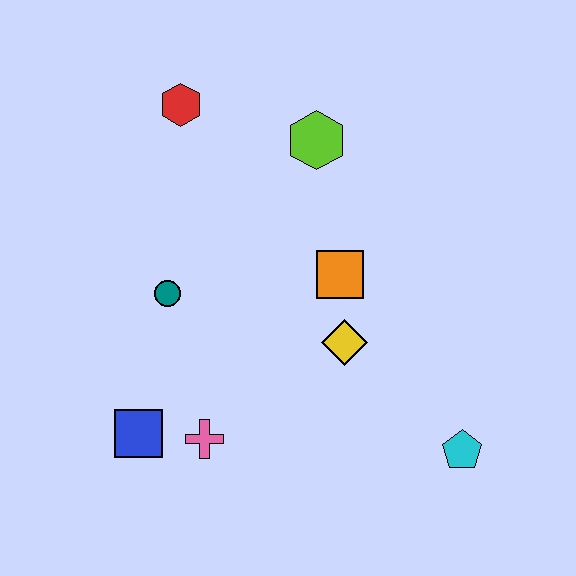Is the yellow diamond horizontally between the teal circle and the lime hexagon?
No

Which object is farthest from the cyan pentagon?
The red hexagon is farthest from the cyan pentagon.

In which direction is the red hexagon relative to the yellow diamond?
The red hexagon is above the yellow diamond.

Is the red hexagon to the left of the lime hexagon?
Yes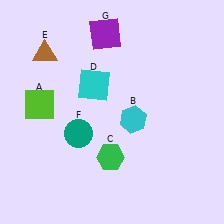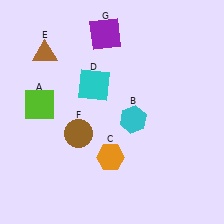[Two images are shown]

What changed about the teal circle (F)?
In Image 1, F is teal. In Image 2, it changed to brown.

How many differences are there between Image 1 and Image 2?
There are 2 differences between the two images.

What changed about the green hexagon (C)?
In Image 1, C is green. In Image 2, it changed to orange.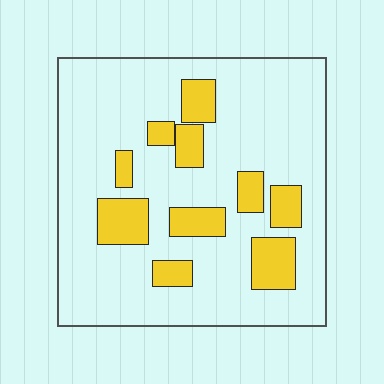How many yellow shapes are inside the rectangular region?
10.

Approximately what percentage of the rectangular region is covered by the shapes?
Approximately 20%.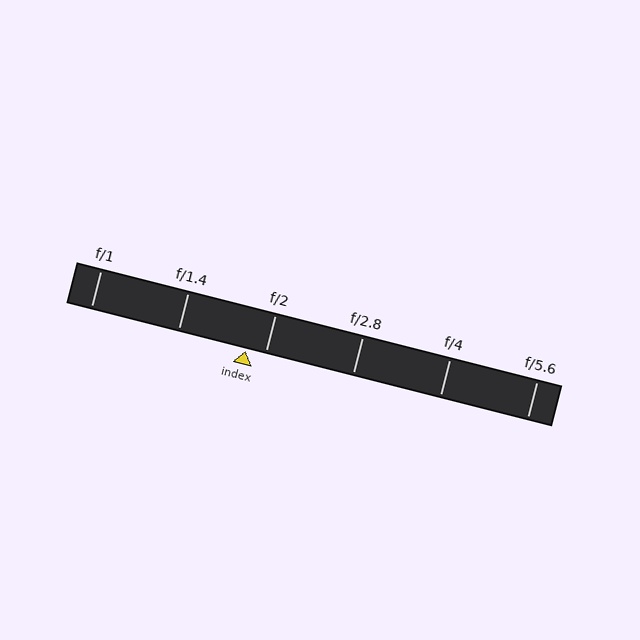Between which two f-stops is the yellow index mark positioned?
The index mark is between f/1.4 and f/2.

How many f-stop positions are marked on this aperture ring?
There are 6 f-stop positions marked.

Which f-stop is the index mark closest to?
The index mark is closest to f/2.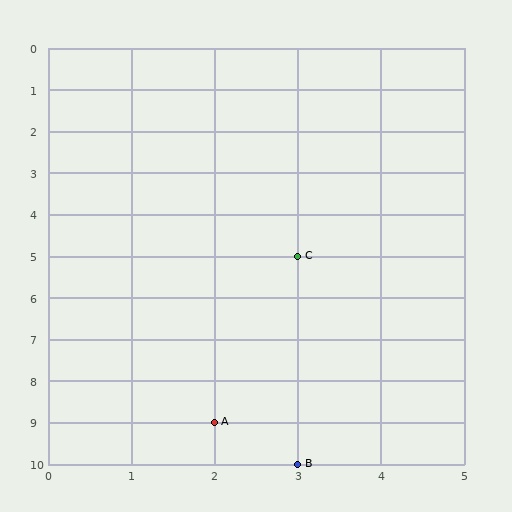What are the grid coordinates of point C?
Point C is at grid coordinates (3, 5).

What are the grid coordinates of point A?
Point A is at grid coordinates (2, 9).